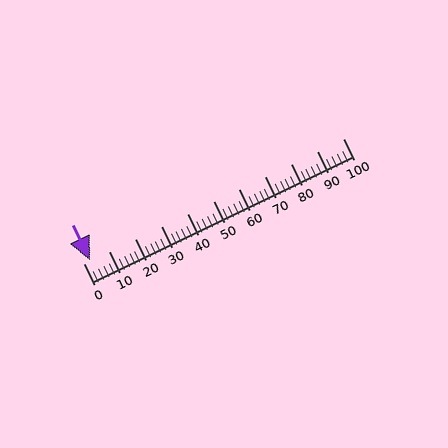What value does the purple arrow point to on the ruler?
The purple arrow points to approximately 3.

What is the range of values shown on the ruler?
The ruler shows values from 0 to 100.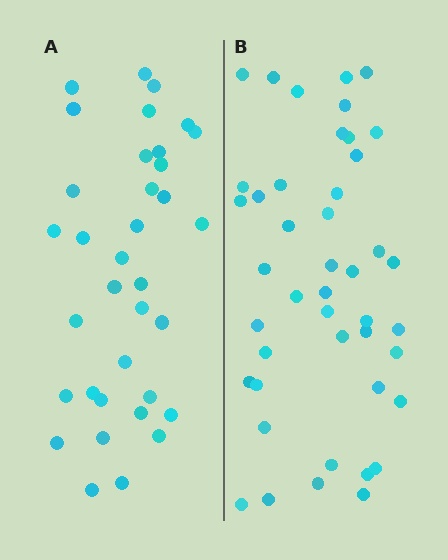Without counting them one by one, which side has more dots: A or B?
Region B (the right region) has more dots.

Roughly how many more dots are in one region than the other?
Region B has roughly 8 or so more dots than region A.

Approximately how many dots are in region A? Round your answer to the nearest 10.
About 40 dots. (The exact count is 35, which rounds to 40.)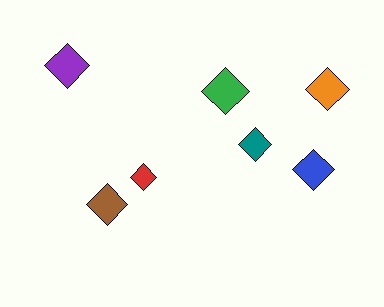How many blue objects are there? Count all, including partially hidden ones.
There is 1 blue object.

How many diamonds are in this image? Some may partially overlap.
There are 7 diamonds.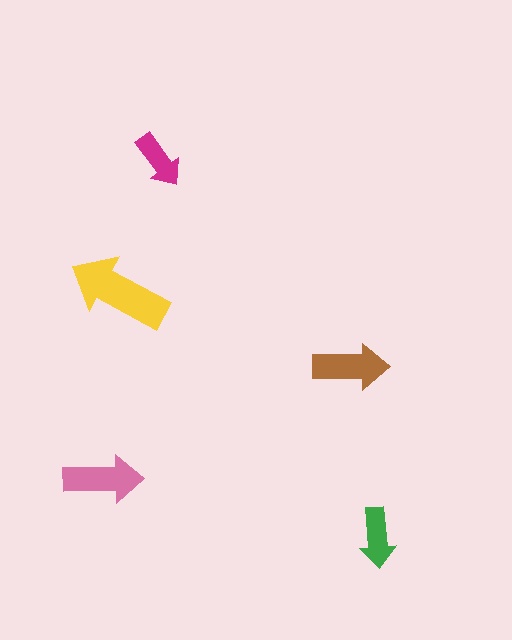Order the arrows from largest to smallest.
the yellow one, the pink one, the brown one, the green one, the magenta one.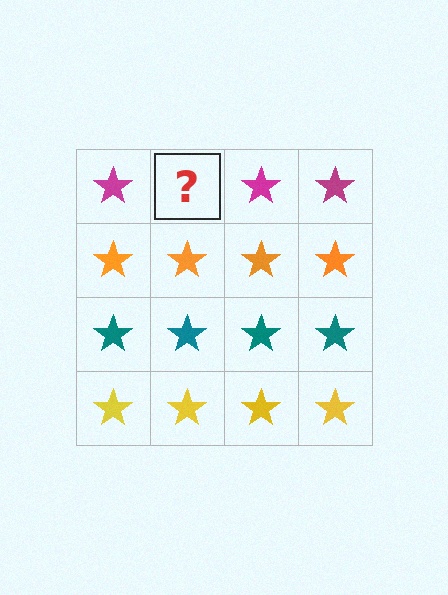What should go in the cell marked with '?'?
The missing cell should contain a magenta star.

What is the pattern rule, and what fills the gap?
The rule is that each row has a consistent color. The gap should be filled with a magenta star.